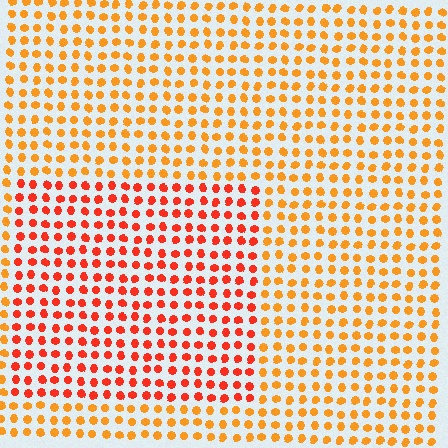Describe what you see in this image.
The image is filled with small orange elements in a uniform arrangement. A rectangle-shaped region is visible where the elements are tinted to a slightly different hue, forming a subtle color boundary.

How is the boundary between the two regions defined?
The boundary is defined purely by a slight shift in hue (about 29 degrees). Spacing, size, and orientation are identical on both sides.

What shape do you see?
I see a rectangle.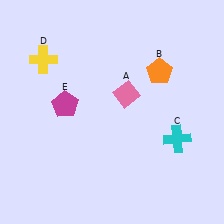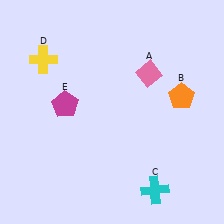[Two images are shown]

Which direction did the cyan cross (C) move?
The cyan cross (C) moved down.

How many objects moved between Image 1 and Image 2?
3 objects moved between the two images.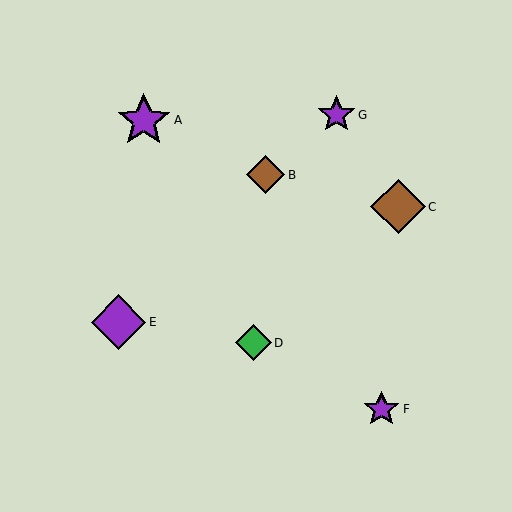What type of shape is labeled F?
Shape F is a purple star.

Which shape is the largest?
The brown diamond (labeled C) is the largest.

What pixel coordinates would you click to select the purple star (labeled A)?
Click at (144, 120) to select the purple star A.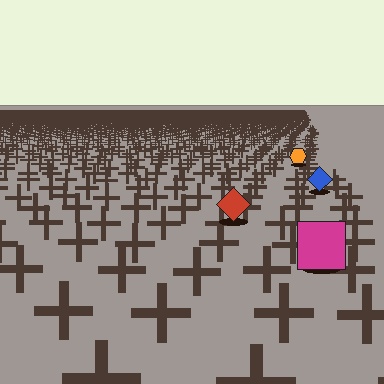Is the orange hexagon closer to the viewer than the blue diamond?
No. The blue diamond is closer — you can tell from the texture gradient: the ground texture is coarser near it.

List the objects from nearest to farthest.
From nearest to farthest: the magenta square, the red diamond, the blue diamond, the orange hexagon.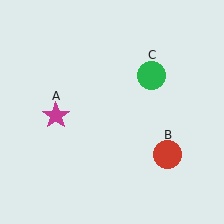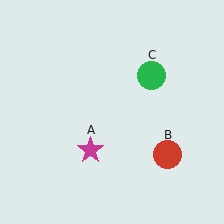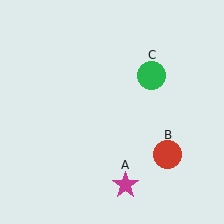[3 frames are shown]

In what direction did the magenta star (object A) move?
The magenta star (object A) moved down and to the right.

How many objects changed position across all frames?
1 object changed position: magenta star (object A).